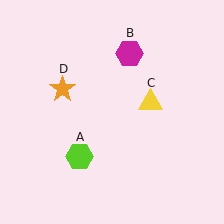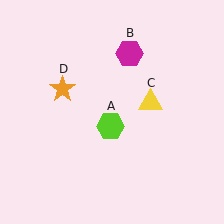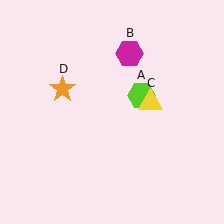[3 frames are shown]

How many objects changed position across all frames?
1 object changed position: lime hexagon (object A).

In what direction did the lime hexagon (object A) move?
The lime hexagon (object A) moved up and to the right.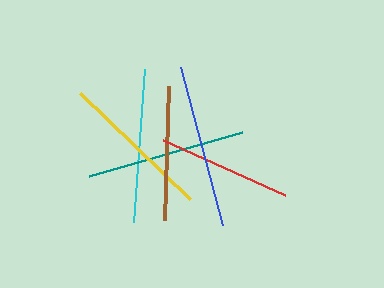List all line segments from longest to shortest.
From longest to shortest: blue, teal, cyan, yellow, brown, red.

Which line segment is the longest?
The blue line is the longest at approximately 164 pixels.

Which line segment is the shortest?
The red line is the shortest at approximately 134 pixels.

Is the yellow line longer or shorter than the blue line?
The blue line is longer than the yellow line.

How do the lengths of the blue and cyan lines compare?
The blue and cyan lines are approximately the same length.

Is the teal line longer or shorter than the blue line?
The blue line is longer than the teal line.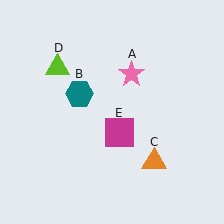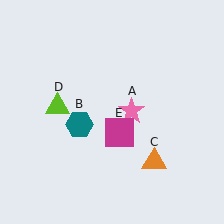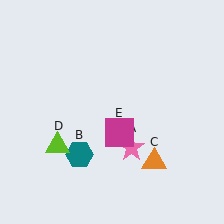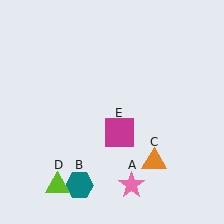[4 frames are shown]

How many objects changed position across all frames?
3 objects changed position: pink star (object A), teal hexagon (object B), lime triangle (object D).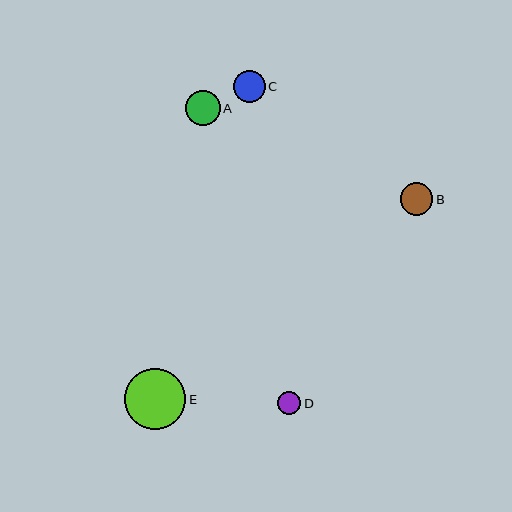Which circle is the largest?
Circle E is the largest with a size of approximately 61 pixels.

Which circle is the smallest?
Circle D is the smallest with a size of approximately 23 pixels.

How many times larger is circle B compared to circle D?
Circle B is approximately 1.4 times the size of circle D.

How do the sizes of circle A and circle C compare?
Circle A and circle C are approximately the same size.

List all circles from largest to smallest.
From largest to smallest: E, A, B, C, D.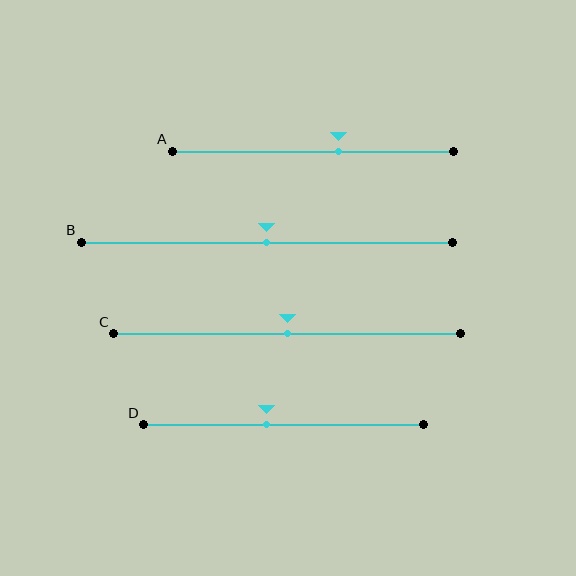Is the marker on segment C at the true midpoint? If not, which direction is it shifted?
Yes, the marker on segment C is at the true midpoint.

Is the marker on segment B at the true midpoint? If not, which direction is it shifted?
Yes, the marker on segment B is at the true midpoint.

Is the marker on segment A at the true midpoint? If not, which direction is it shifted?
No, the marker on segment A is shifted to the right by about 9% of the segment length.